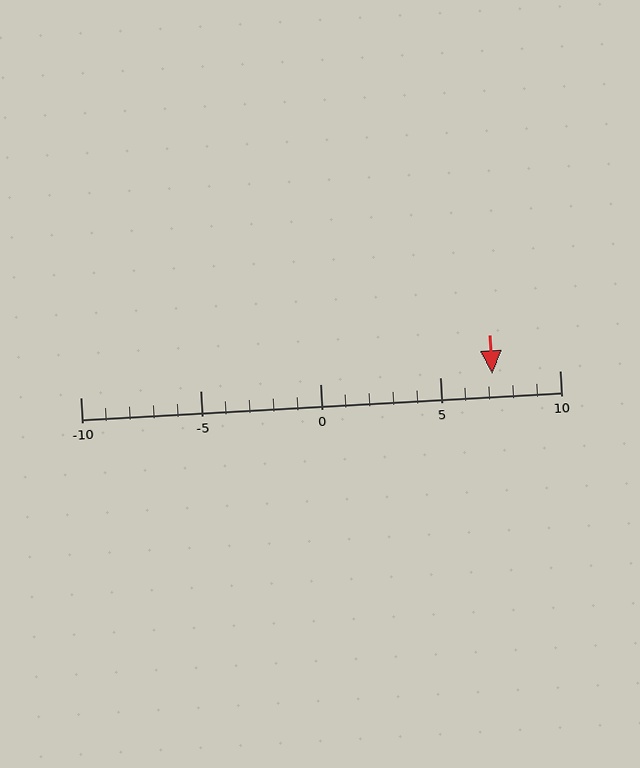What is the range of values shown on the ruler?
The ruler shows values from -10 to 10.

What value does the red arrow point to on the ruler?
The red arrow points to approximately 7.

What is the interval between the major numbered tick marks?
The major tick marks are spaced 5 units apart.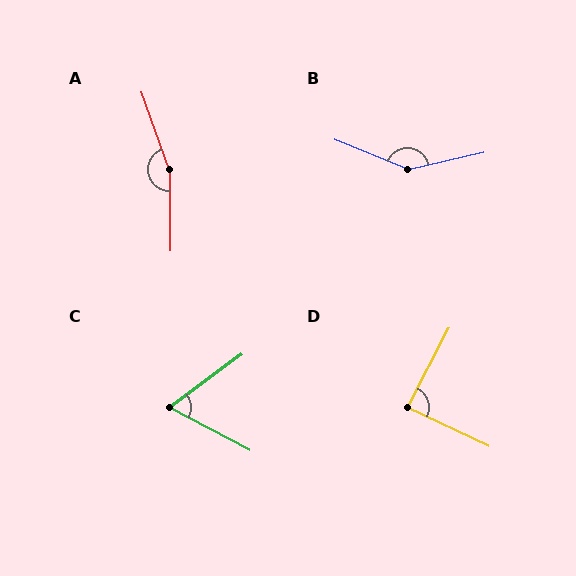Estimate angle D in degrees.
Approximately 88 degrees.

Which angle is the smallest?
C, at approximately 64 degrees.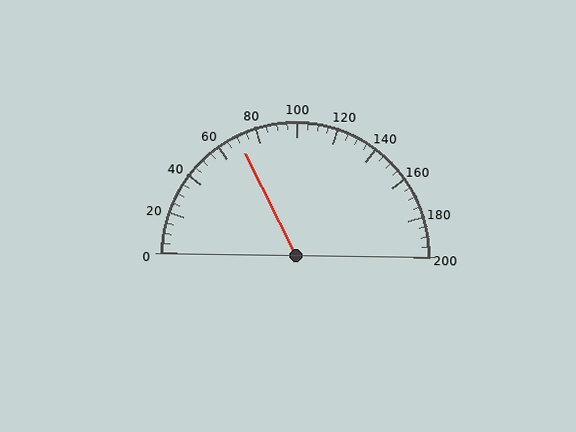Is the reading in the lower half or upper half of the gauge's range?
The reading is in the lower half of the range (0 to 200).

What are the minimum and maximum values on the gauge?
The gauge ranges from 0 to 200.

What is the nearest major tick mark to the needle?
The nearest major tick mark is 80.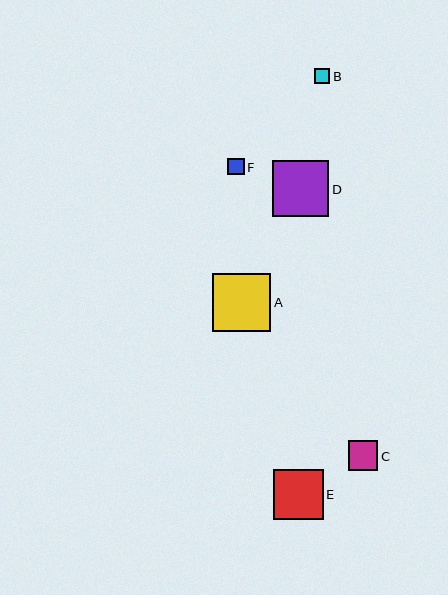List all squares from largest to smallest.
From largest to smallest: A, D, E, C, F, B.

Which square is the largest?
Square A is the largest with a size of approximately 58 pixels.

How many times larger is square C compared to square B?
Square C is approximately 1.9 times the size of square B.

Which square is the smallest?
Square B is the smallest with a size of approximately 15 pixels.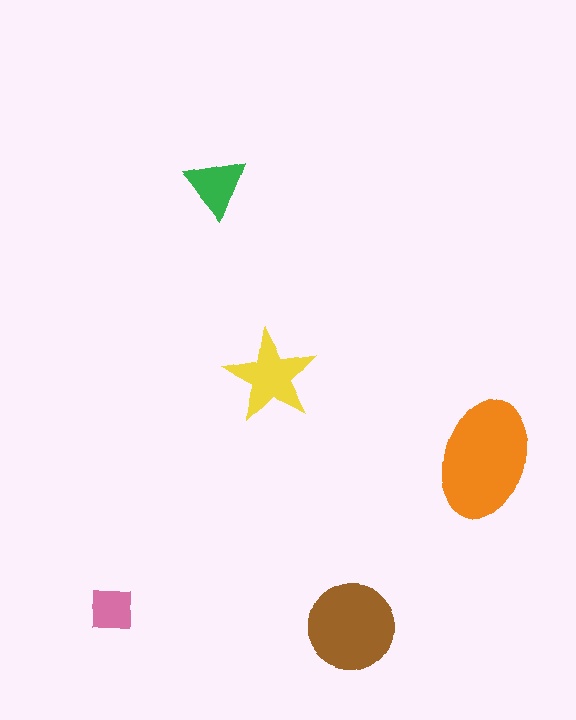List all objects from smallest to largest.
The pink square, the green triangle, the yellow star, the brown circle, the orange ellipse.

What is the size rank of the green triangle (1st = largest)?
4th.